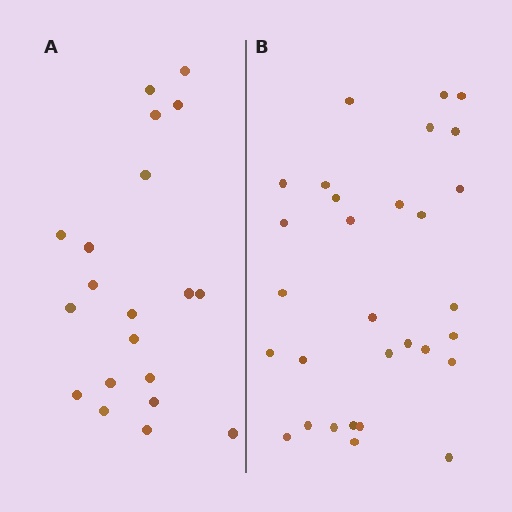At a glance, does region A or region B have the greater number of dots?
Region B (the right region) has more dots.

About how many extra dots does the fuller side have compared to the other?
Region B has roughly 10 or so more dots than region A.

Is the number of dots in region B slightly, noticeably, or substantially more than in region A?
Region B has substantially more. The ratio is roughly 1.5 to 1.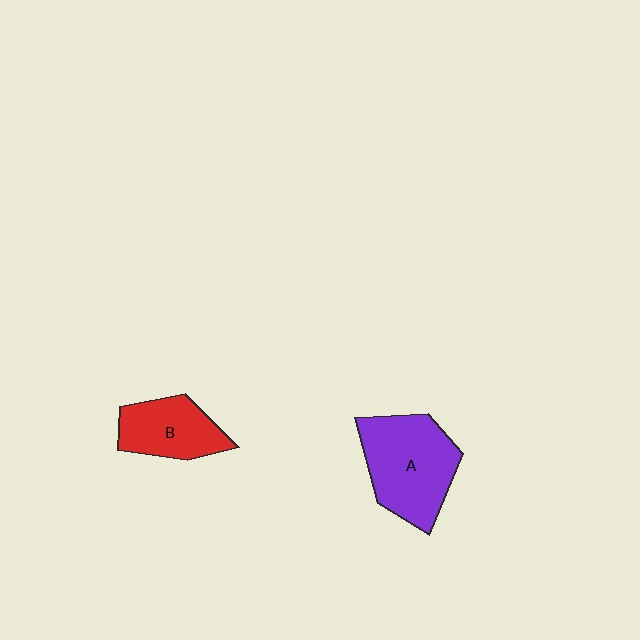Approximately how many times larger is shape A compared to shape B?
Approximately 1.5 times.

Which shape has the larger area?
Shape A (purple).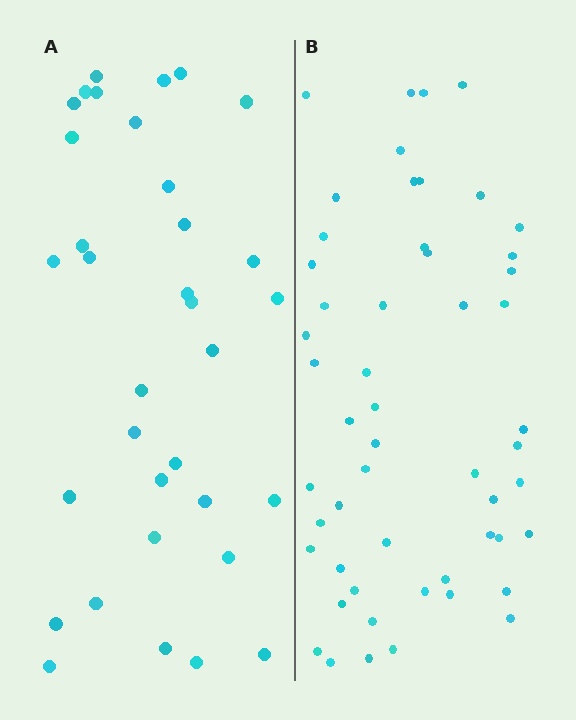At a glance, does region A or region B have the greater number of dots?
Region B (the right region) has more dots.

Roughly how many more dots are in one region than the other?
Region B has approximately 20 more dots than region A.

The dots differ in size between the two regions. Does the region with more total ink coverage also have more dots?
No. Region A has more total ink coverage because its dots are larger, but region B actually contains more individual dots. Total area can be misleading — the number of items is what matters here.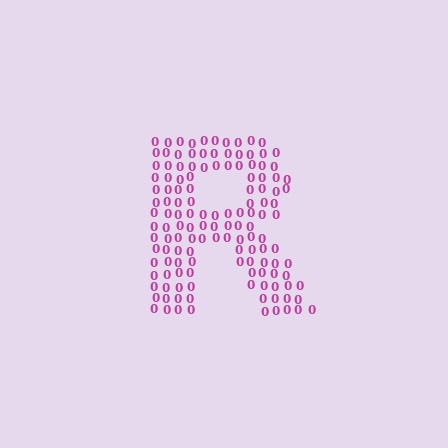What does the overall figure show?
The overall figure shows the letter R.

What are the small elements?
The small elements are digit 0's.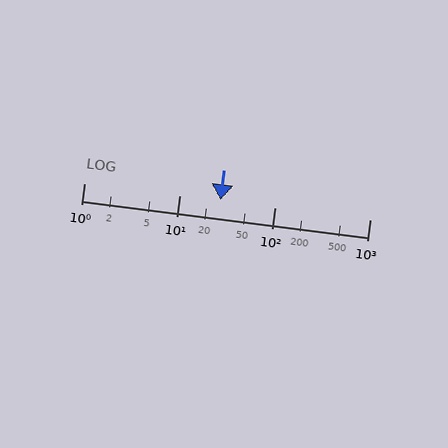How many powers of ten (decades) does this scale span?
The scale spans 3 decades, from 1 to 1000.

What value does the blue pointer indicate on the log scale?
The pointer indicates approximately 27.